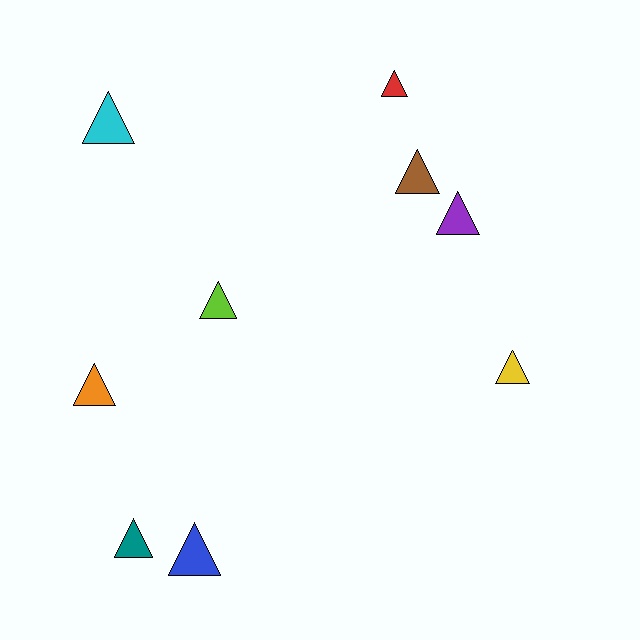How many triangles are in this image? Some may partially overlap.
There are 9 triangles.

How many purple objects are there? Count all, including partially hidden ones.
There is 1 purple object.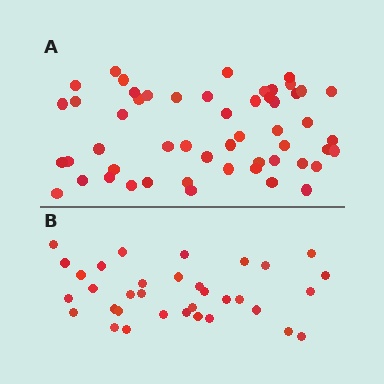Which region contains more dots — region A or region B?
Region A (the top region) has more dots.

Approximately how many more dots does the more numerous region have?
Region A has approximately 20 more dots than region B.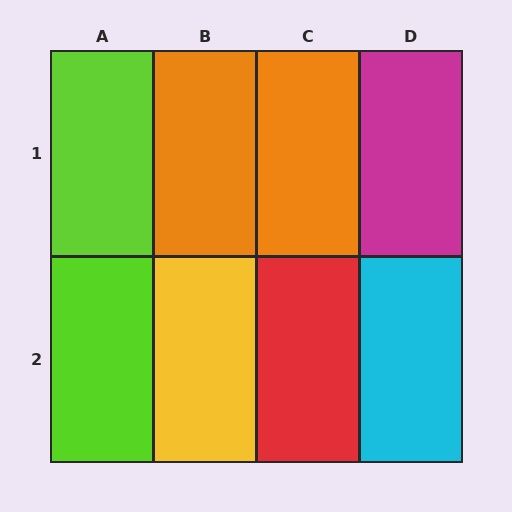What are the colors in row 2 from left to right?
Lime, yellow, red, cyan.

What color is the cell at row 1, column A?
Lime.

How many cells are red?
1 cell is red.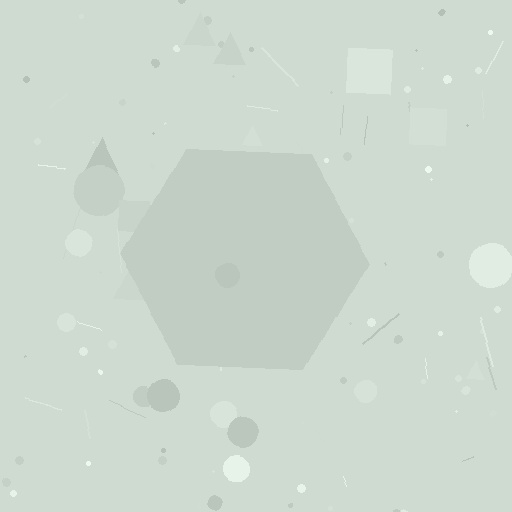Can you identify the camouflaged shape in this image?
The camouflaged shape is a hexagon.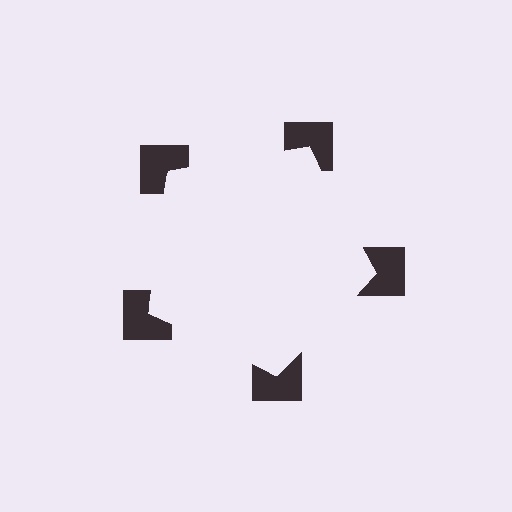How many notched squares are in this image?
There are 5 — one at each vertex of the illusory pentagon.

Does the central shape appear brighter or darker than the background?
It typically appears slightly brighter than the background, even though no actual brightness change is drawn.